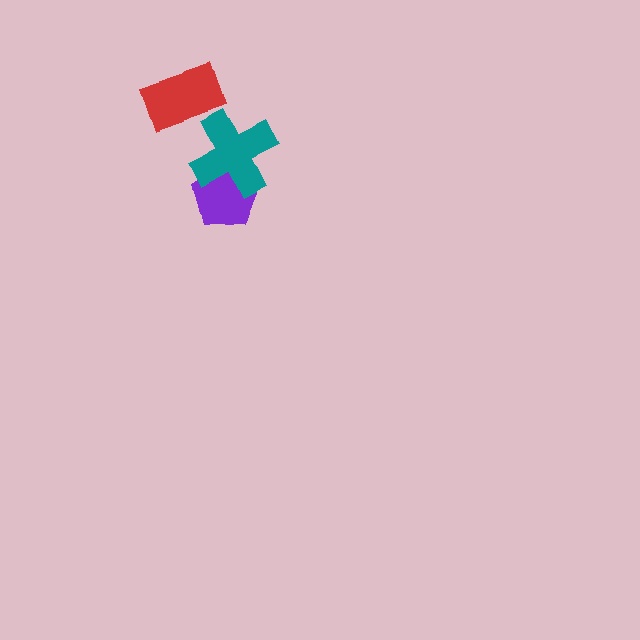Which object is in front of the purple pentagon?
The teal cross is in front of the purple pentagon.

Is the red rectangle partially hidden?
No, no other shape covers it.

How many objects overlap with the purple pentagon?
1 object overlaps with the purple pentagon.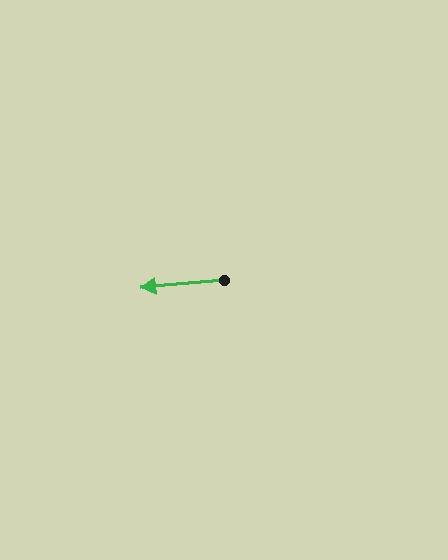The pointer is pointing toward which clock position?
Roughly 9 o'clock.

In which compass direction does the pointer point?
West.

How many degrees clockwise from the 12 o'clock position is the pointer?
Approximately 265 degrees.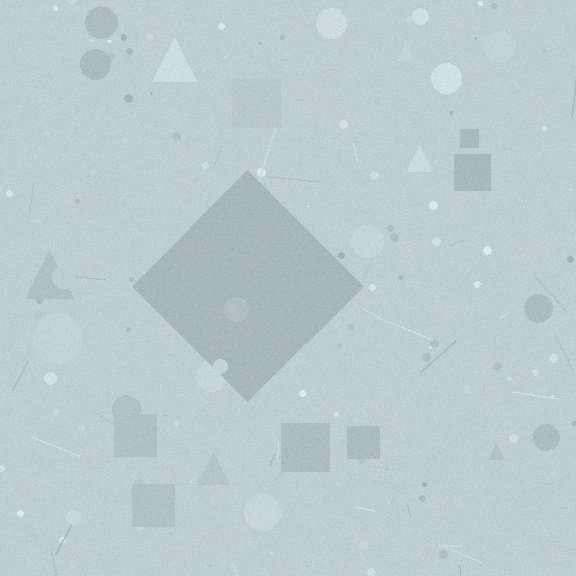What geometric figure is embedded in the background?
A diamond is embedded in the background.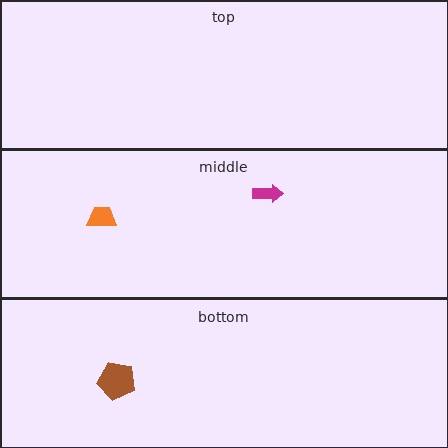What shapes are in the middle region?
The magenta arrow, the orange trapezoid.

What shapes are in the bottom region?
The brown pentagon.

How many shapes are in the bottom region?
1.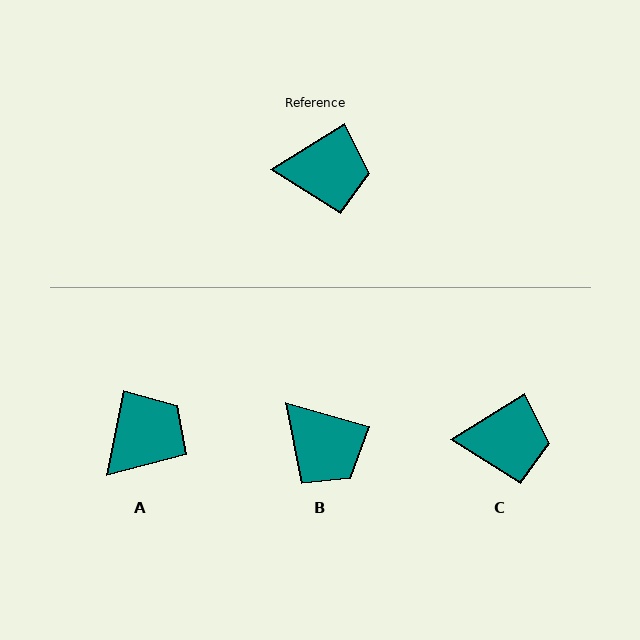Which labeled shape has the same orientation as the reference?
C.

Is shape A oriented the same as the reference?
No, it is off by about 47 degrees.